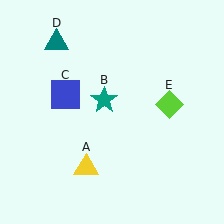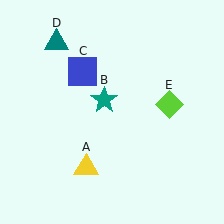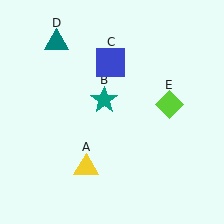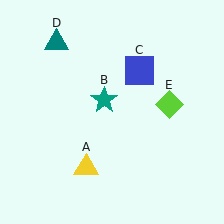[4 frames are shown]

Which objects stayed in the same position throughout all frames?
Yellow triangle (object A) and teal star (object B) and teal triangle (object D) and lime diamond (object E) remained stationary.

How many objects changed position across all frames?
1 object changed position: blue square (object C).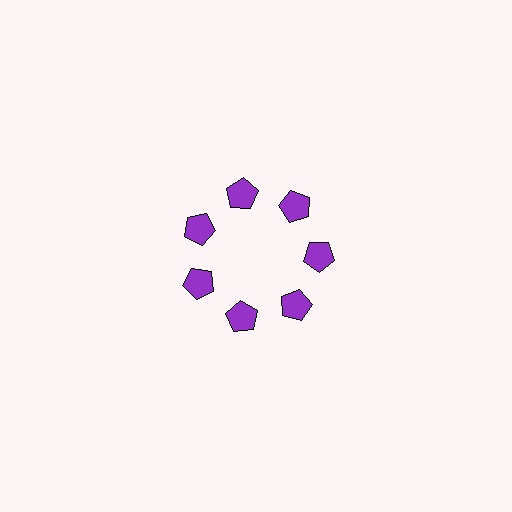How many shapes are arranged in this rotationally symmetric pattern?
There are 7 shapes, arranged in 7 groups of 1.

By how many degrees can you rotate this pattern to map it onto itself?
The pattern maps onto itself every 51 degrees of rotation.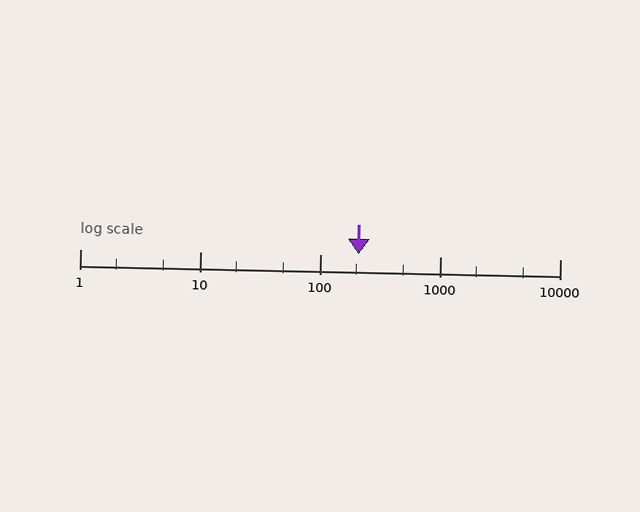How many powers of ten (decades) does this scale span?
The scale spans 4 decades, from 1 to 10000.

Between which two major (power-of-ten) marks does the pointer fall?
The pointer is between 100 and 1000.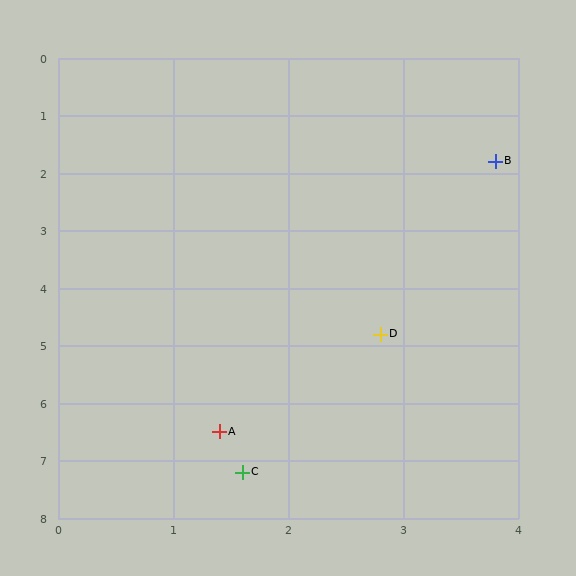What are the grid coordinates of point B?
Point B is at approximately (3.8, 1.8).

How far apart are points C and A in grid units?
Points C and A are about 0.7 grid units apart.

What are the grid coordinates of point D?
Point D is at approximately (2.8, 4.8).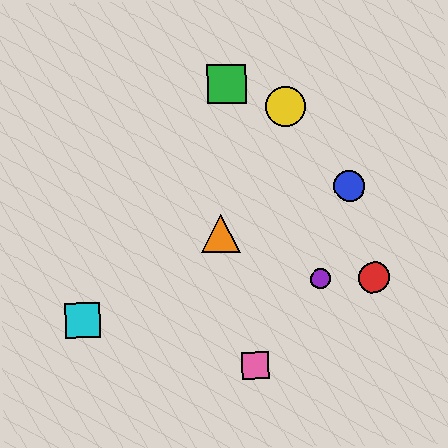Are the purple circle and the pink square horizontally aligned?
No, the purple circle is at y≈279 and the pink square is at y≈366.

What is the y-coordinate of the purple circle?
The purple circle is at y≈279.